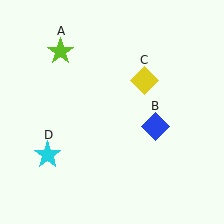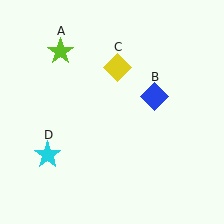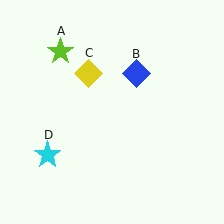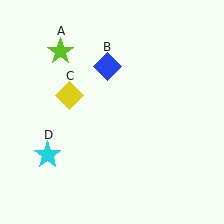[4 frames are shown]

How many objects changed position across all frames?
2 objects changed position: blue diamond (object B), yellow diamond (object C).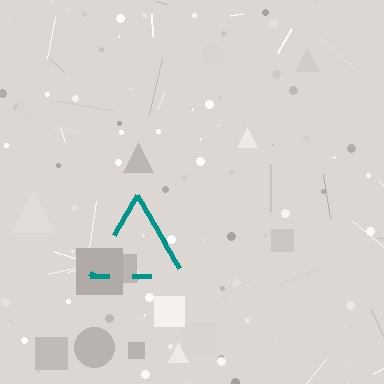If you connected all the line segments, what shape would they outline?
They would outline a triangle.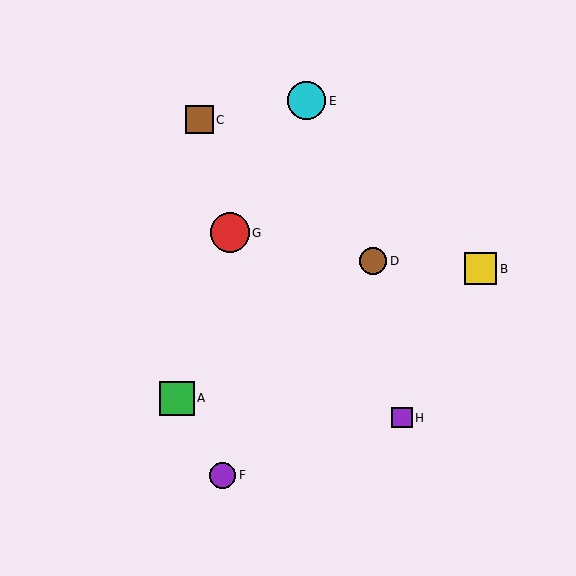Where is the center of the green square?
The center of the green square is at (177, 398).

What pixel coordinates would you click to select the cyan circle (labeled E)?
Click at (306, 101) to select the cyan circle E.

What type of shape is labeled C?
Shape C is a brown square.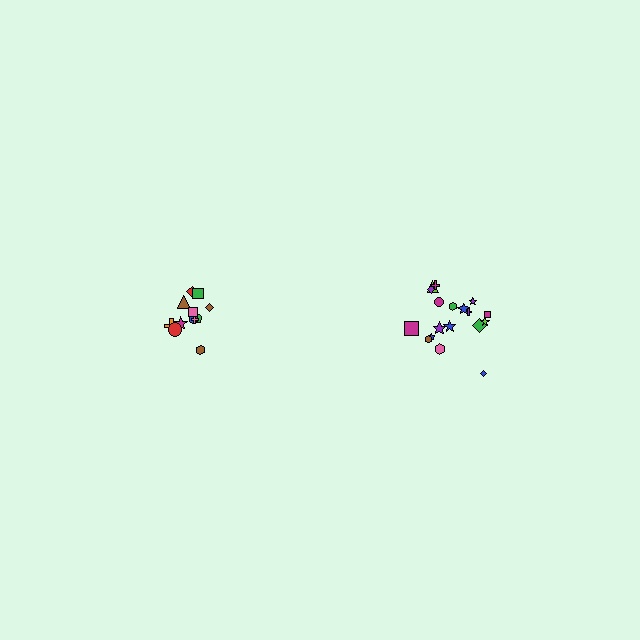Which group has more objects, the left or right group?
The right group.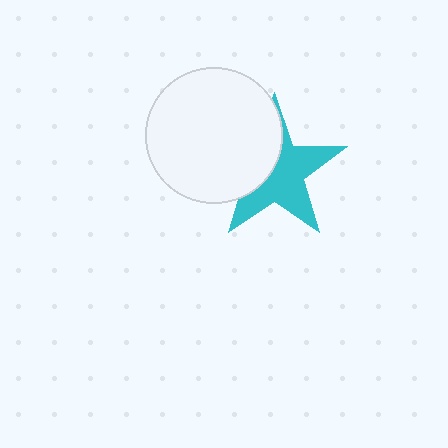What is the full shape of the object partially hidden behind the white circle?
The partially hidden object is a cyan star.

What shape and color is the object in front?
The object in front is a white circle.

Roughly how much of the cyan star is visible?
About half of it is visible (roughly 60%).